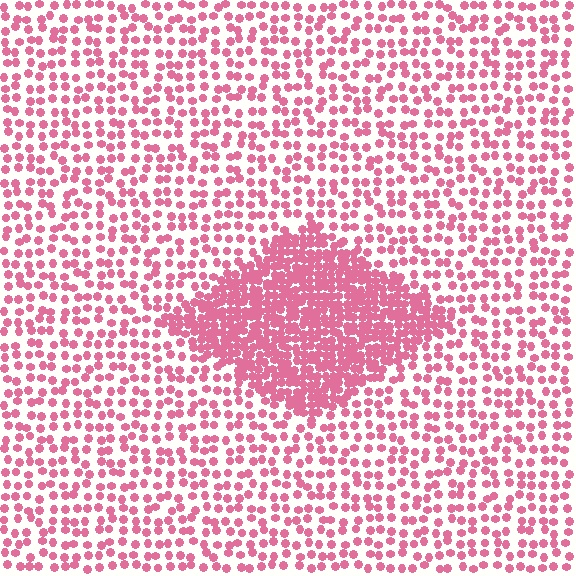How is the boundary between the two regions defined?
The boundary is defined by a change in element density (approximately 2.6x ratio). All elements are the same color, size, and shape.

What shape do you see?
I see a diamond.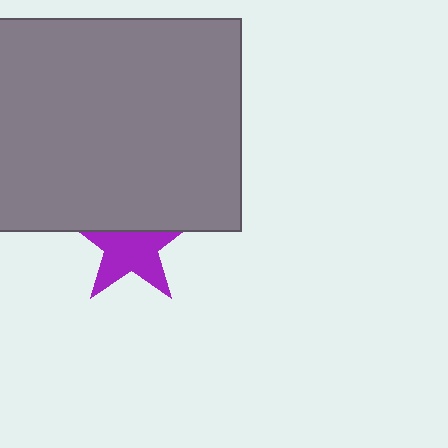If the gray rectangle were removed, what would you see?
You would see the complete purple star.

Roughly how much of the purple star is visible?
About half of it is visible (roughly 64%).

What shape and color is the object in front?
The object in front is a gray rectangle.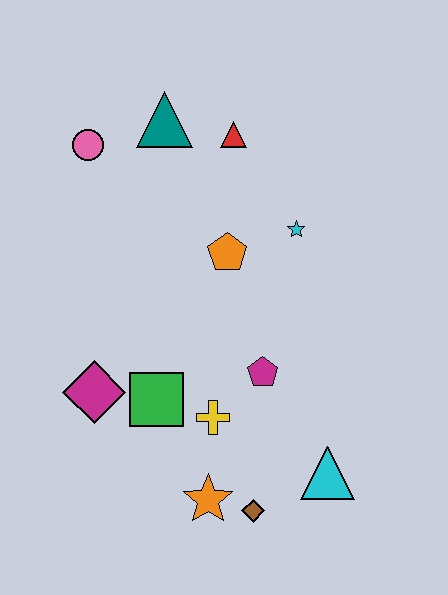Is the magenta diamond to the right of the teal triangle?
No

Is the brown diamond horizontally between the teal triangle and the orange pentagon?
No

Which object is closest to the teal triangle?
The red triangle is closest to the teal triangle.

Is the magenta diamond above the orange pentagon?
No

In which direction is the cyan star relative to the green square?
The cyan star is above the green square.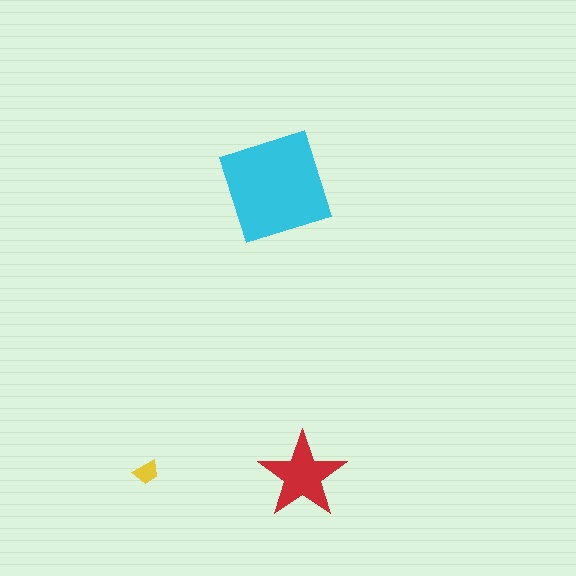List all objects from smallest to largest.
The yellow trapezoid, the red star, the cyan square.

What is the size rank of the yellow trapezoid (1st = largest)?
3rd.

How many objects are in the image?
There are 3 objects in the image.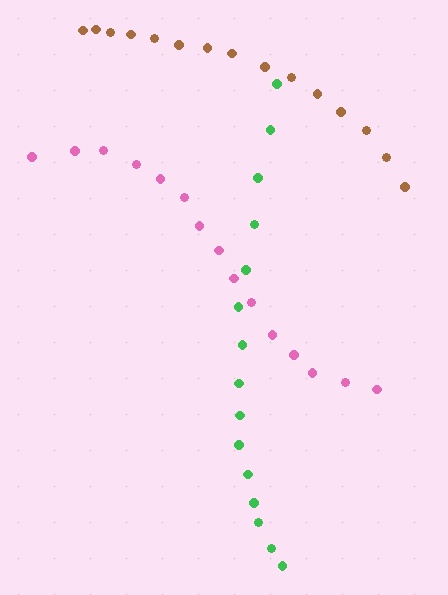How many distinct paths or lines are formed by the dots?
There are 3 distinct paths.